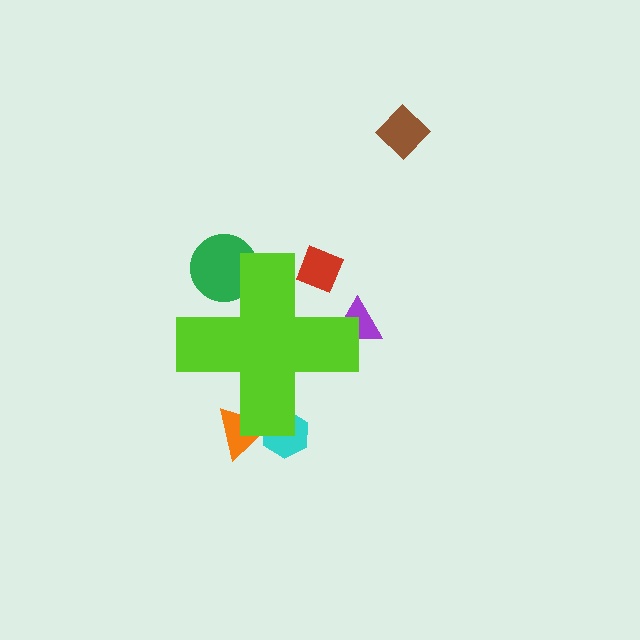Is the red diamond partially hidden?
Yes, the red diamond is partially hidden behind the lime cross.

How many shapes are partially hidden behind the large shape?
5 shapes are partially hidden.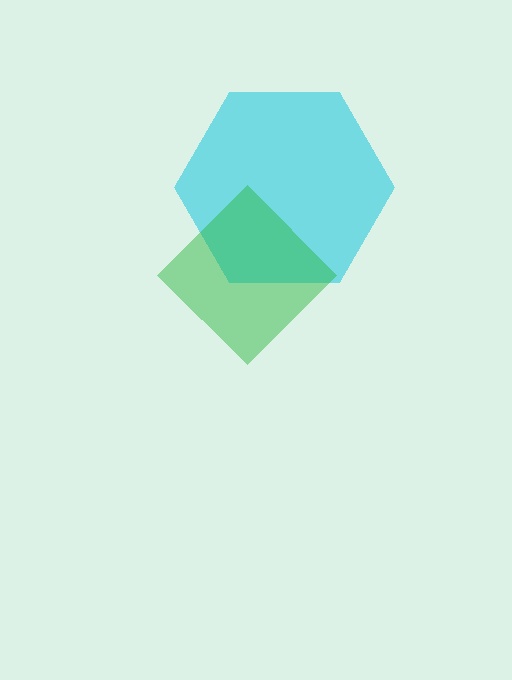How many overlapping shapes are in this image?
There are 2 overlapping shapes in the image.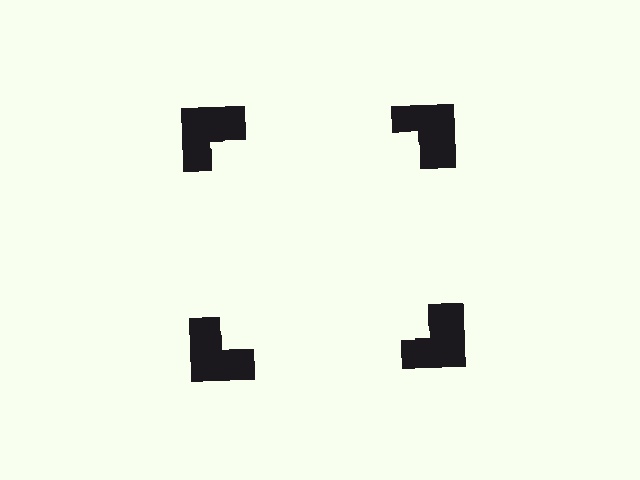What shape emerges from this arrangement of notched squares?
An illusory square — its edges are inferred from the aligned wedge cuts in the notched squares, not physically drawn.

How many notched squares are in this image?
There are 4 — one at each vertex of the illusory square.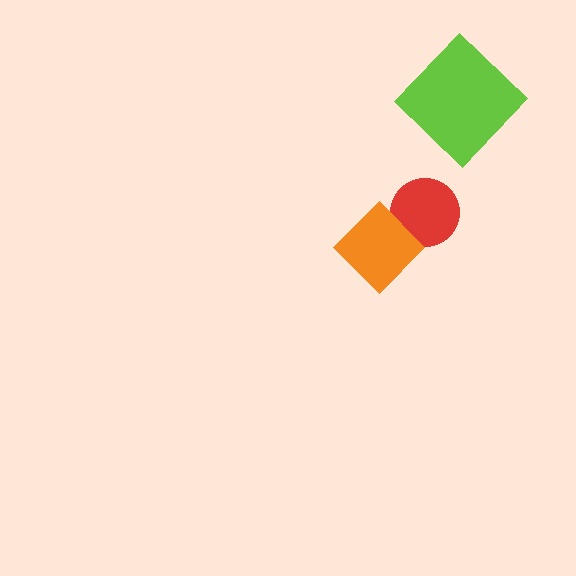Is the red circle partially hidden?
Yes, it is partially covered by another shape.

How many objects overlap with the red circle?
1 object overlaps with the red circle.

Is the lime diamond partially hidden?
No, no other shape covers it.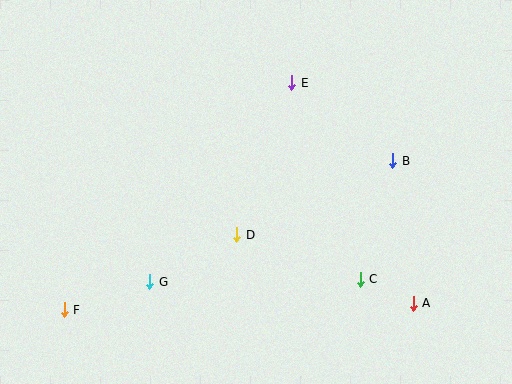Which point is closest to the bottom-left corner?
Point F is closest to the bottom-left corner.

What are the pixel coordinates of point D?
Point D is at (237, 235).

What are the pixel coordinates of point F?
Point F is at (64, 310).